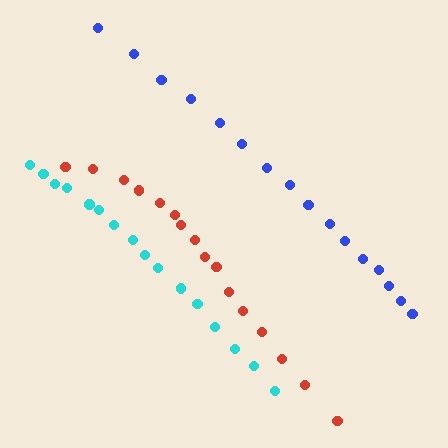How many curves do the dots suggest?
There are 3 distinct paths.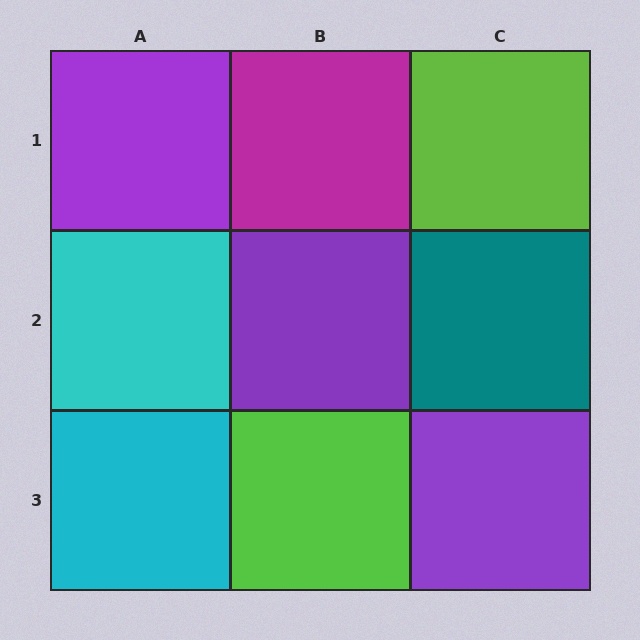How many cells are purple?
3 cells are purple.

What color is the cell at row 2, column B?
Purple.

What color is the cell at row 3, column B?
Lime.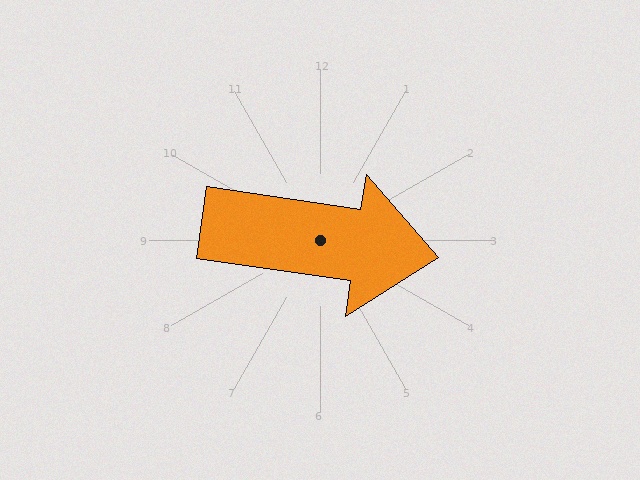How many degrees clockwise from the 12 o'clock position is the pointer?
Approximately 98 degrees.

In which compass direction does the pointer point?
East.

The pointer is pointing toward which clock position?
Roughly 3 o'clock.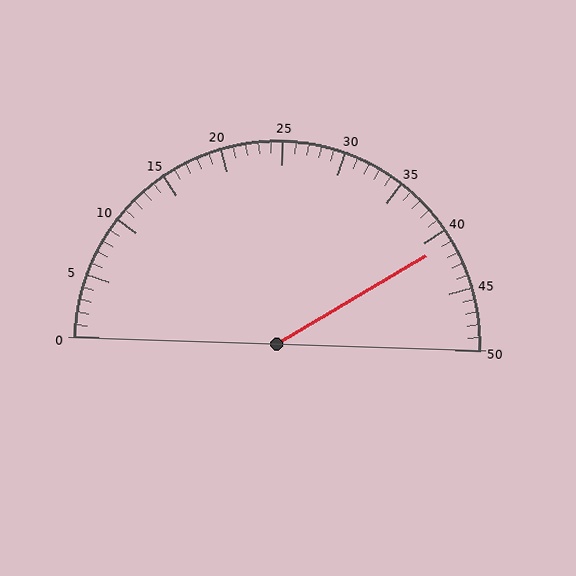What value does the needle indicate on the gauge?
The needle indicates approximately 41.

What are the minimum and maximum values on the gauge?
The gauge ranges from 0 to 50.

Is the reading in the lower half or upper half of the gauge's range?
The reading is in the upper half of the range (0 to 50).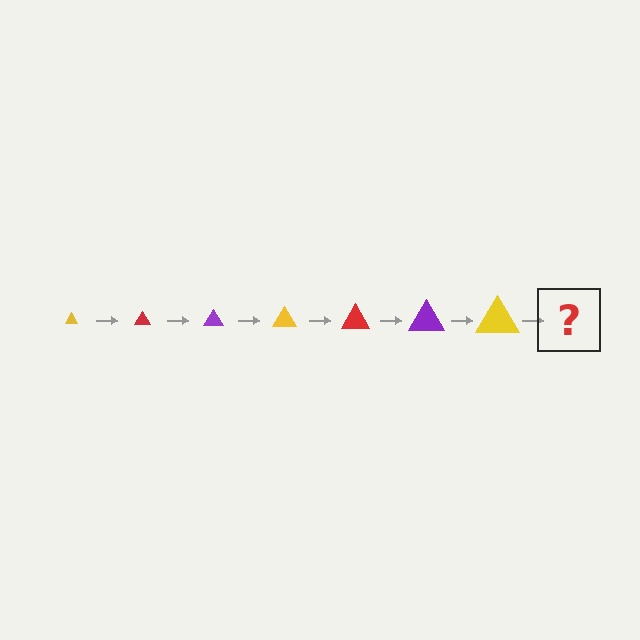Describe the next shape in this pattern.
It should be a red triangle, larger than the previous one.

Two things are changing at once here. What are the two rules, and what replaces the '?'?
The two rules are that the triangle grows larger each step and the color cycles through yellow, red, and purple. The '?' should be a red triangle, larger than the previous one.